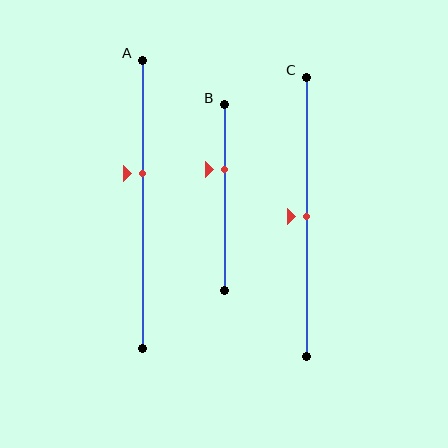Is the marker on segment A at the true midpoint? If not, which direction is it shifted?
No, the marker on segment A is shifted upward by about 11% of the segment length.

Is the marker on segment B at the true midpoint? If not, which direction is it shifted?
No, the marker on segment B is shifted upward by about 15% of the segment length.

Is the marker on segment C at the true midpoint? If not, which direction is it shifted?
Yes, the marker on segment C is at the true midpoint.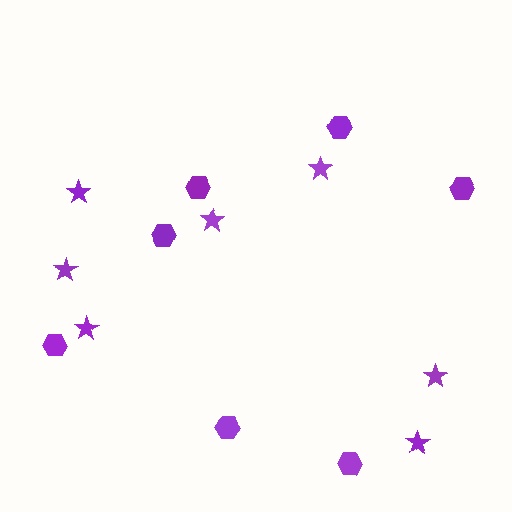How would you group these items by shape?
There are 2 groups: one group of stars (7) and one group of hexagons (7).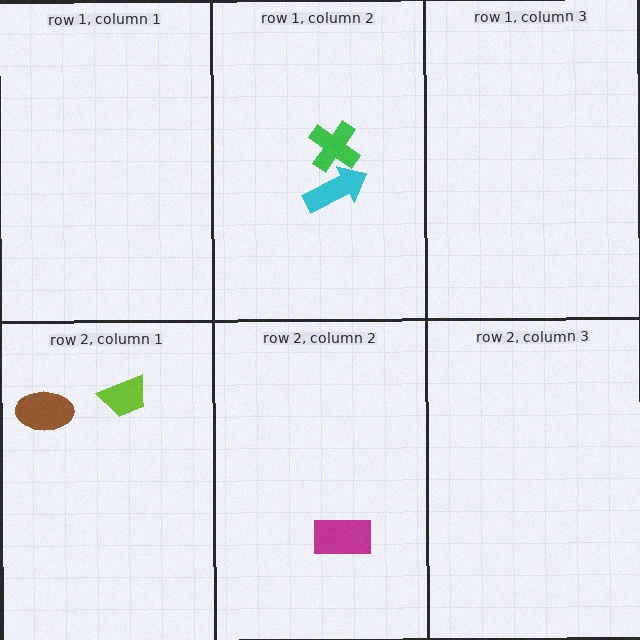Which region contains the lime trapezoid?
The row 2, column 1 region.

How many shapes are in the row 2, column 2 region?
1.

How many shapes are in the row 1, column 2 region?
2.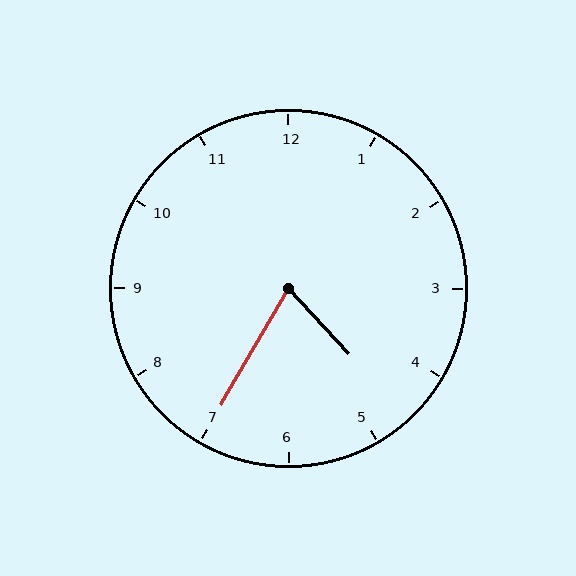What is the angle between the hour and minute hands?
Approximately 72 degrees.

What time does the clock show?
4:35.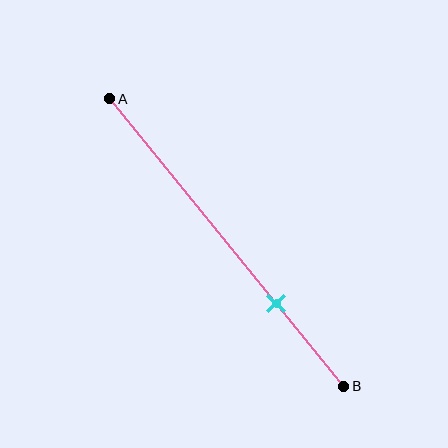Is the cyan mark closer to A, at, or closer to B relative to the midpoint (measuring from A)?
The cyan mark is closer to point B than the midpoint of segment AB.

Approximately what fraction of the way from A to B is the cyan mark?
The cyan mark is approximately 70% of the way from A to B.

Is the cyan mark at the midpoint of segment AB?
No, the mark is at about 70% from A, not at the 50% midpoint.